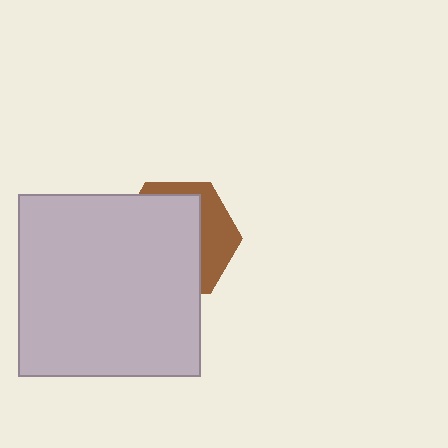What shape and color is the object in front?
The object in front is a light gray square.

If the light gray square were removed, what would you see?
You would see the complete brown hexagon.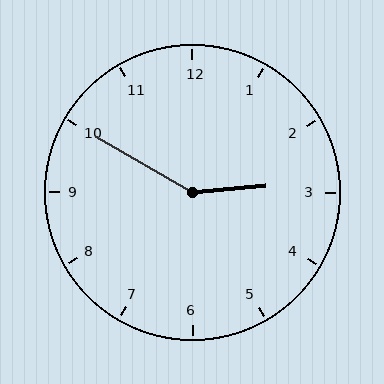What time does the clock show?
2:50.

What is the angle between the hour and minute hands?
Approximately 145 degrees.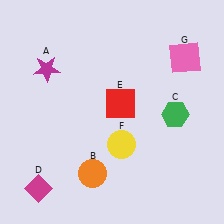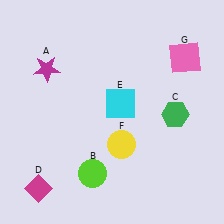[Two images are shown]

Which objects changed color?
B changed from orange to lime. E changed from red to cyan.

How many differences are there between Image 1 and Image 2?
There are 2 differences between the two images.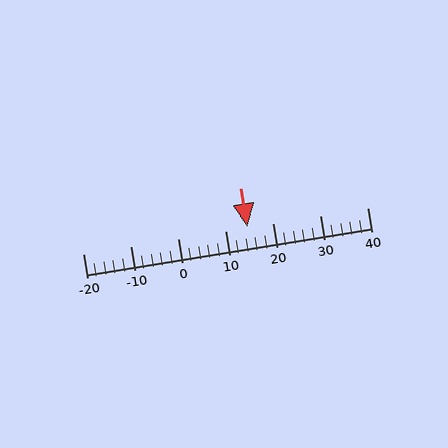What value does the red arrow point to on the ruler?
The red arrow points to approximately 15.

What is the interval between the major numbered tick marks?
The major tick marks are spaced 10 units apart.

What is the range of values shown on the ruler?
The ruler shows values from -20 to 40.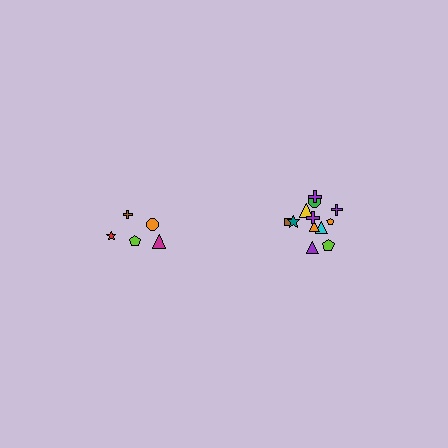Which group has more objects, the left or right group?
The right group.